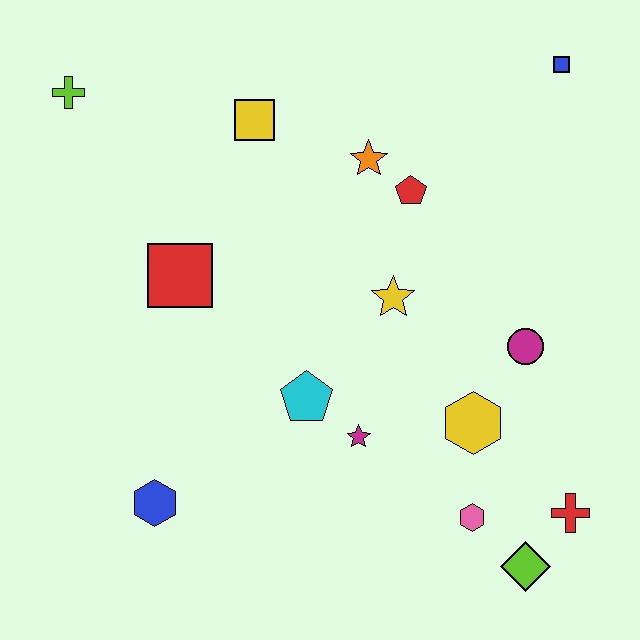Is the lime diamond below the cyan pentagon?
Yes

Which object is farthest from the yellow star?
The lime cross is farthest from the yellow star.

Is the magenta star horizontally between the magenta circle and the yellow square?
Yes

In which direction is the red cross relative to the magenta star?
The red cross is to the right of the magenta star.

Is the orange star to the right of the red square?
Yes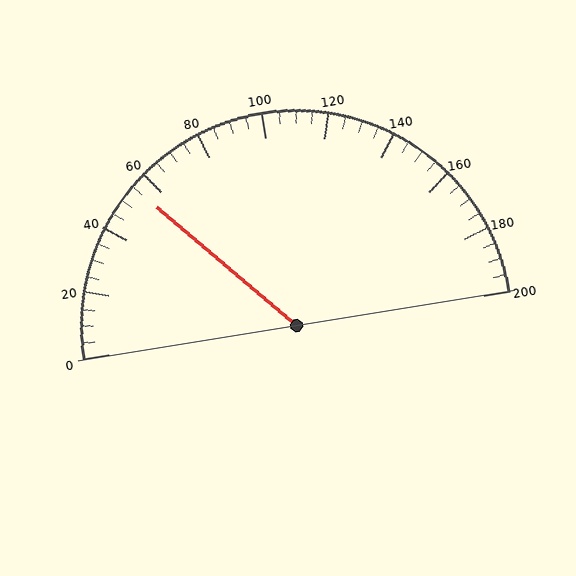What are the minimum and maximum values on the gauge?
The gauge ranges from 0 to 200.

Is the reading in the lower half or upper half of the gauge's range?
The reading is in the lower half of the range (0 to 200).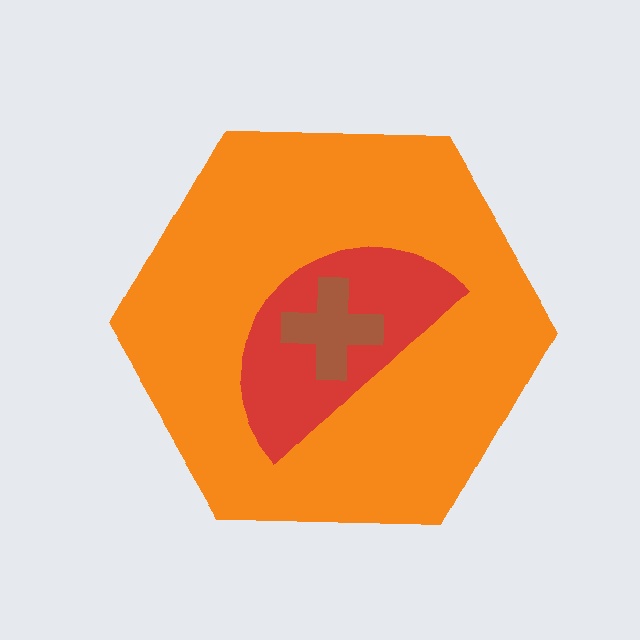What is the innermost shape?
The brown cross.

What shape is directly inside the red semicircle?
The brown cross.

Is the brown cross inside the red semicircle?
Yes.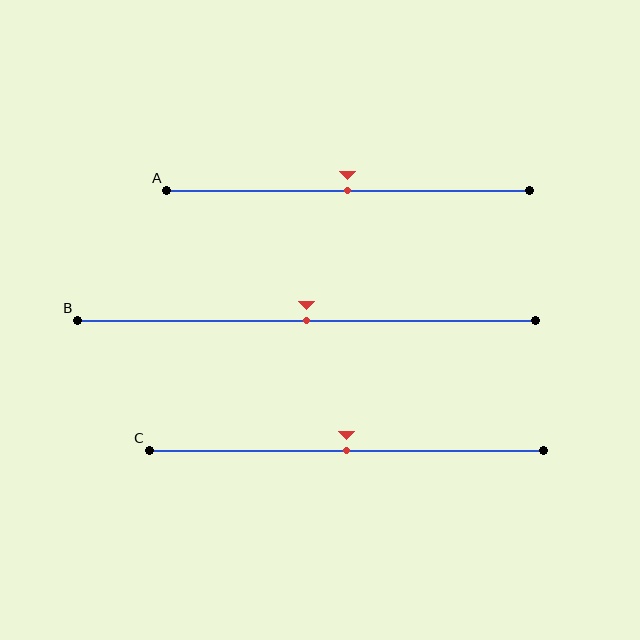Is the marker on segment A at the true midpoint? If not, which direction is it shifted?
Yes, the marker on segment A is at the true midpoint.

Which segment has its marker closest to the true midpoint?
Segment A has its marker closest to the true midpoint.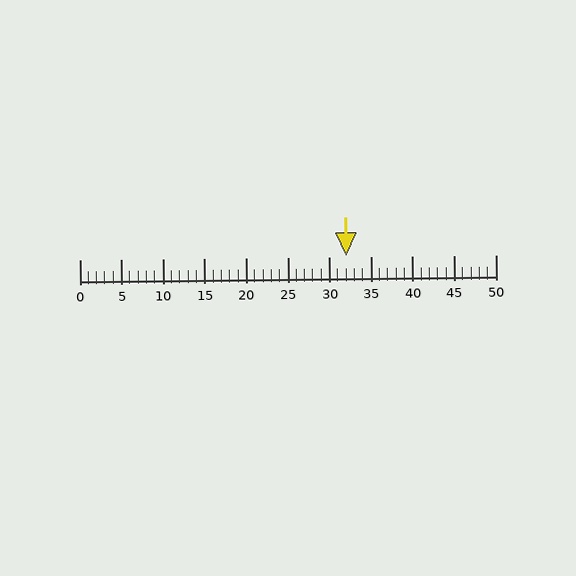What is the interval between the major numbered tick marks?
The major tick marks are spaced 5 units apart.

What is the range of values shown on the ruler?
The ruler shows values from 0 to 50.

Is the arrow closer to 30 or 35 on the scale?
The arrow is closer to 30.